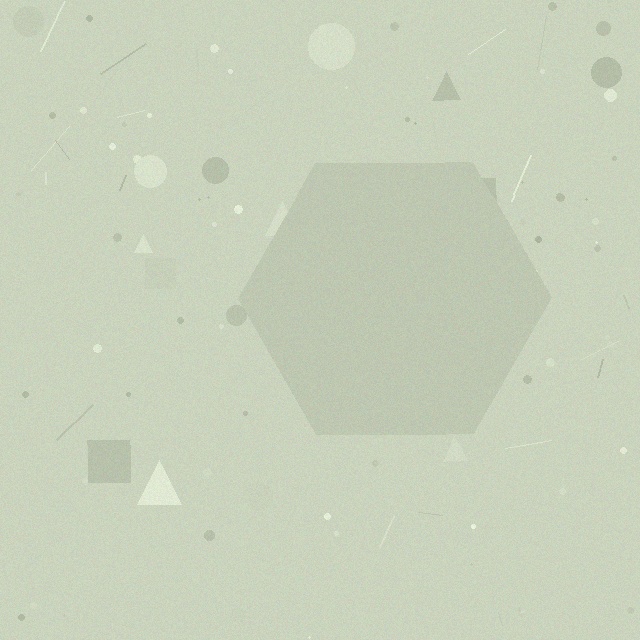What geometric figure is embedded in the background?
A hexagon is embedded in the background.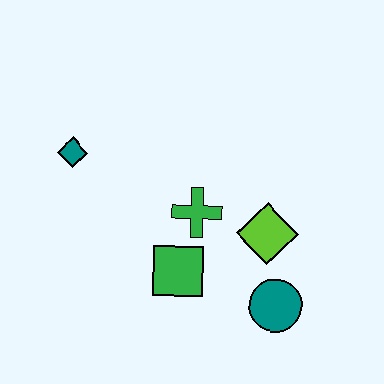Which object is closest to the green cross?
The green square is closest to the green cross.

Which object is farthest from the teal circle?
The teal diamond is farthest from the teal circle.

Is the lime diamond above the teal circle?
Yes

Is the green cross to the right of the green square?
Yes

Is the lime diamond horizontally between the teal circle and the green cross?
Yes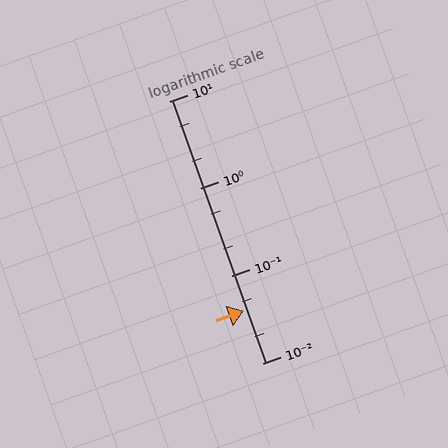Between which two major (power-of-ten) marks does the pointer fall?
The pointer is between 0.01 and 0.1.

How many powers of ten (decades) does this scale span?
The scale spans 3 decades, from 0.01 to 10.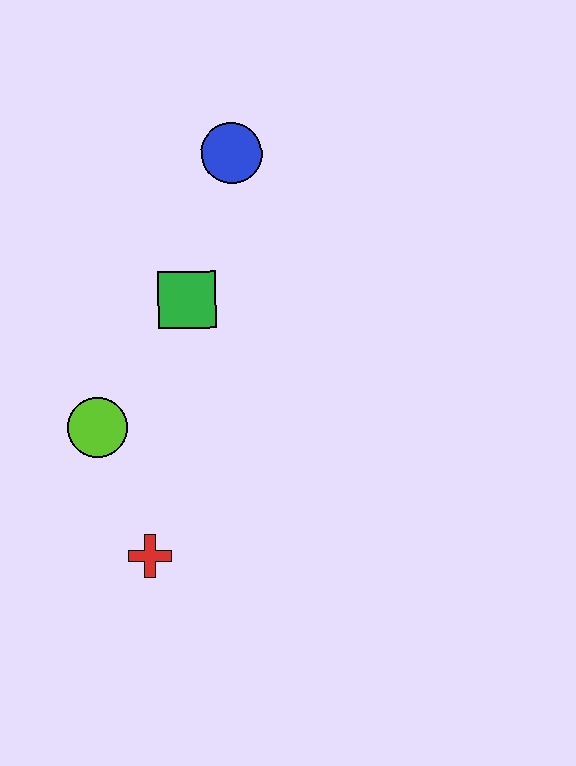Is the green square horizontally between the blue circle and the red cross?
Yes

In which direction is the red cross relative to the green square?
The red cross is below the green square.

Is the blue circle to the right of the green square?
Yes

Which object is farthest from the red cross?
The blue circle is farthest from the red cross.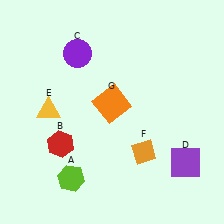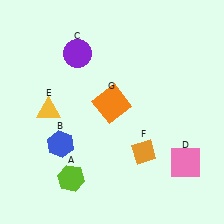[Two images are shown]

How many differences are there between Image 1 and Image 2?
There are 2 differences between the two images.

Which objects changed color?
B changed from red to blue. D changed from purple to pink.